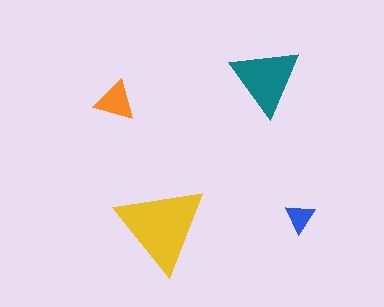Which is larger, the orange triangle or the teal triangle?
The teal one.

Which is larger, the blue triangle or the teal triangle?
The teal one.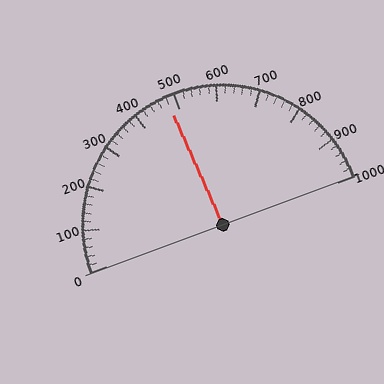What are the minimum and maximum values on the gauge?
The gauge ranges from 0 to 1000.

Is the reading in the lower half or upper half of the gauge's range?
The reading is in the lower half of the range (0 to 1000).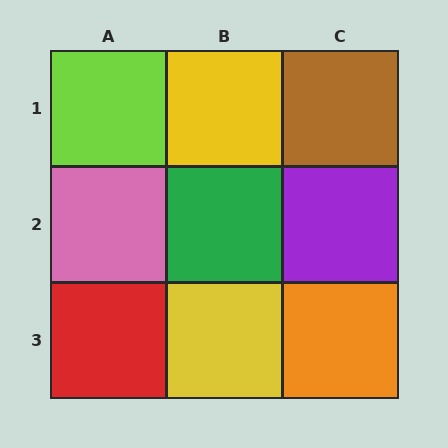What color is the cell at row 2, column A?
Pink.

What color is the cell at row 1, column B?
Yellow.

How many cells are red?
1 cell is red.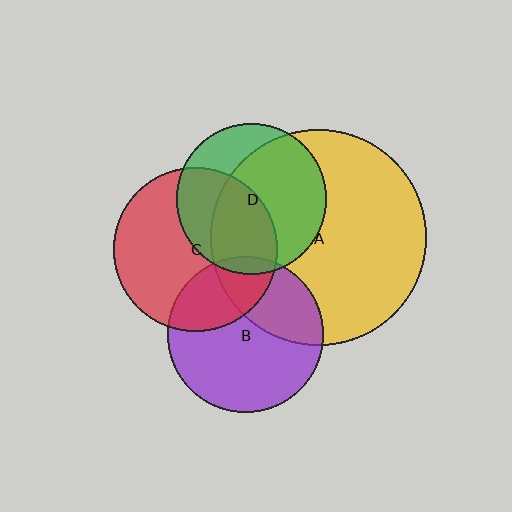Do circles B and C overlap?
Yes.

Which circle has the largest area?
Circle A (yellow).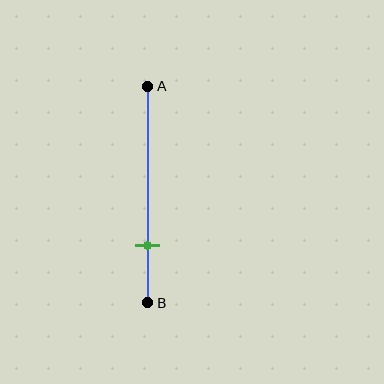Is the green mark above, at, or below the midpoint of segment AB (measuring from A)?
The green mark is below the midpoint of segment AB.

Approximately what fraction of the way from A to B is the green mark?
The green mark is approximately 75% of the way from A to B.